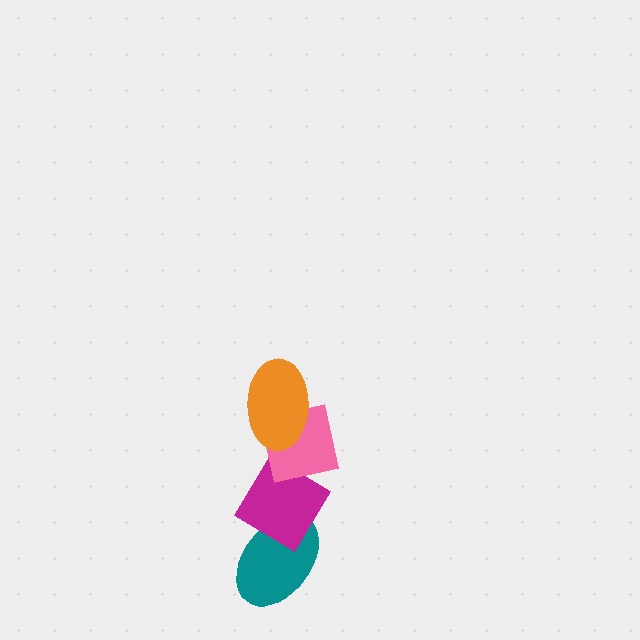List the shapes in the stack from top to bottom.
From top to bottom: the orange ellipse, the pink square, the magenta diamond, the teal ellipse.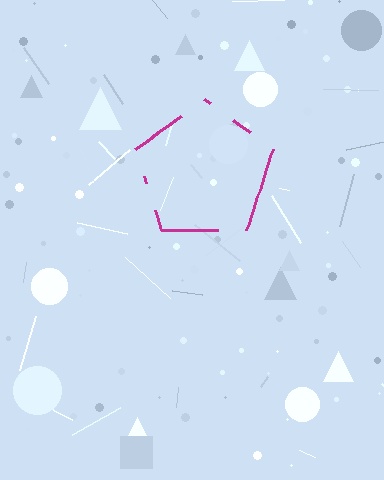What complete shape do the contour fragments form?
The contour fragments form a pentagon.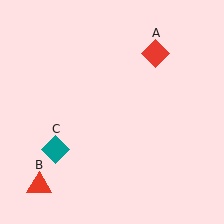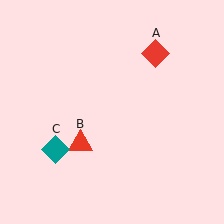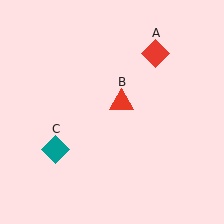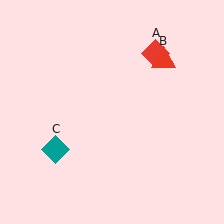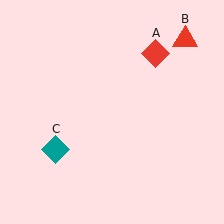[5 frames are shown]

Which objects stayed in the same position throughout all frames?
Red diamond (object A) and teal diamond (object C) remained stationary.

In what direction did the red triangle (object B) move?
The red triangle (object B) moved up and to the right.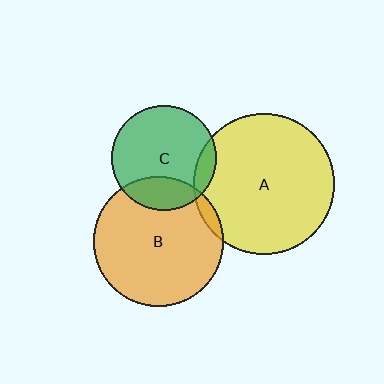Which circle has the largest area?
Circle A (yellow).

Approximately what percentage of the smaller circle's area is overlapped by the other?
Approximately 20%.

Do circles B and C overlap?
Yes.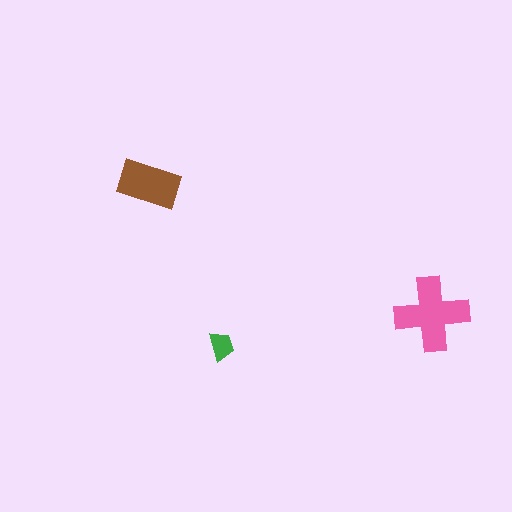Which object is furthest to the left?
The brown rectangle is leftmost.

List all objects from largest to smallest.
The pink cross, the brown rectangle, the green trapezoid.